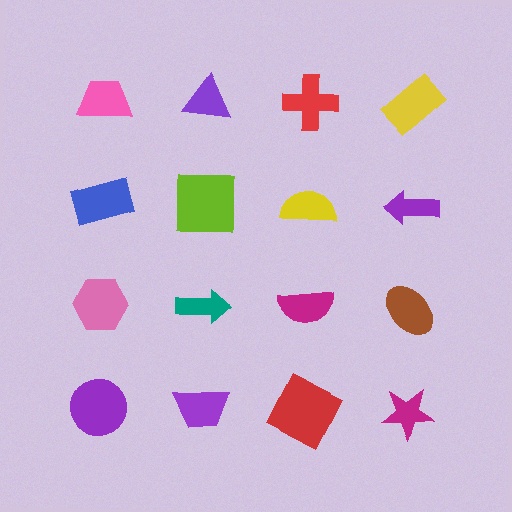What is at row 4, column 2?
A purple trapezoid.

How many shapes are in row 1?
4 shapes.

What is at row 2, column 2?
A lime square.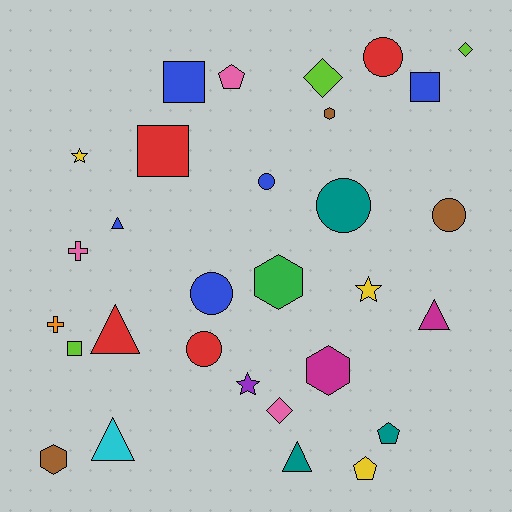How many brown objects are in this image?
There are 3 brown objects.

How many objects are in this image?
There are 30 objects.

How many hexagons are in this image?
There are 4 hexagons.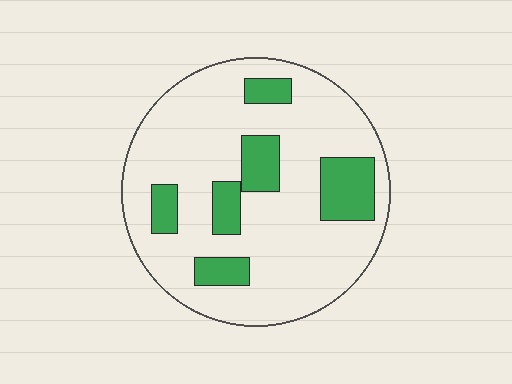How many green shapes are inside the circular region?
6.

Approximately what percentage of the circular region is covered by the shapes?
Approximately 20%.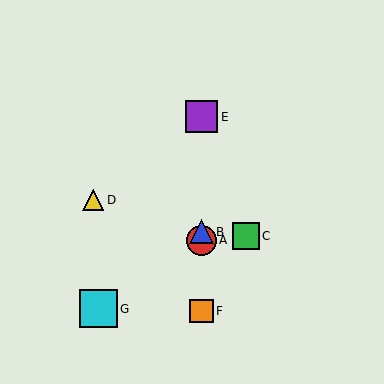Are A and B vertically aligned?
Yes, both are at x≈202.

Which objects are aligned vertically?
Objects A, B, E, F are aligned vertically.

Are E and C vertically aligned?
No, E is at x≈202 and C is at x≈246.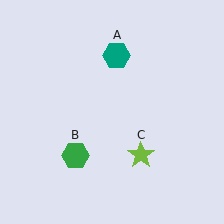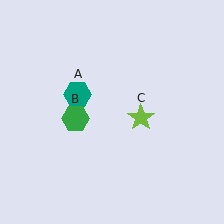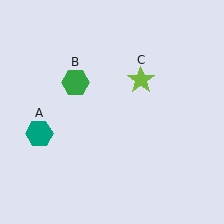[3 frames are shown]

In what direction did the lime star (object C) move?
The lime star (object C) moved up.